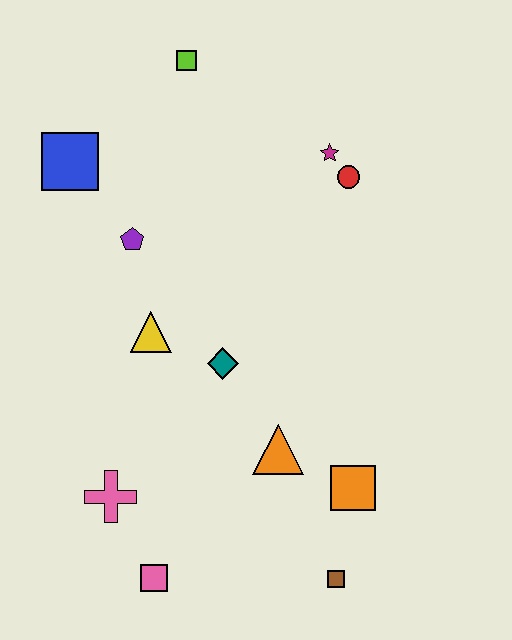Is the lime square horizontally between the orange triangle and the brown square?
No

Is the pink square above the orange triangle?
No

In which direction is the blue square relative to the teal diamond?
The blue square is above the teal diamond.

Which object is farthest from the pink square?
The lime square is farthest from the pink square.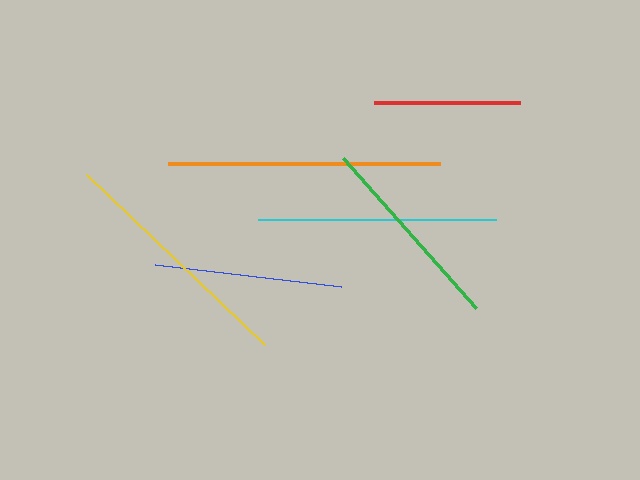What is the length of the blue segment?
The blue segment is approximately 187 pixels long.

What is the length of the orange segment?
The orange segment is approximately 271 pixels long.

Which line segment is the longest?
The orange line is the longest at approximately 271 pixels.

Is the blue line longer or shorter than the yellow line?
The yellow line is longer than the blue line.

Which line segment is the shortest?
The red line is the shortest at approximately 146 pixels.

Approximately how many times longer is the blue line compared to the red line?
The blue line is approximately 1.3 times the length of the red line.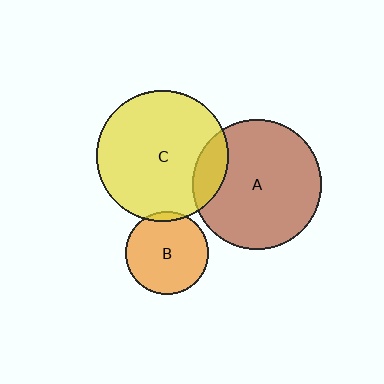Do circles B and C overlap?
Yes.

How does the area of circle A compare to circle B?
Approximately 2.4 times.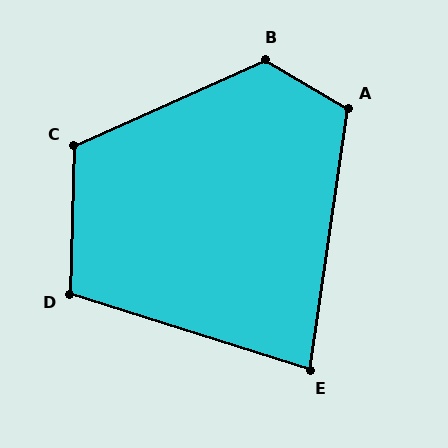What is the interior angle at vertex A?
Approximately 112 degrees (obtuse).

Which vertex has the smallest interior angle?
E, at approximately 81 degrees.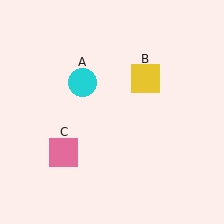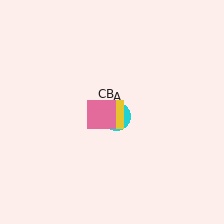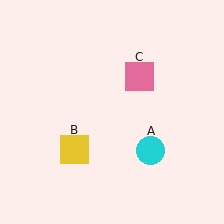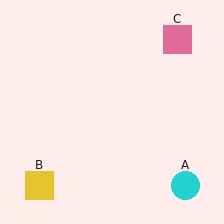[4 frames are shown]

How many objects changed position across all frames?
3 objects changed position: cyan circle (object A), yellow square (object B), pink square (object C).